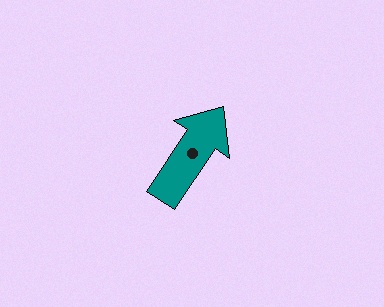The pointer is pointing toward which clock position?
Roughly 1 o'clock.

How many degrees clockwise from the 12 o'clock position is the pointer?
Approximately 34 degrees.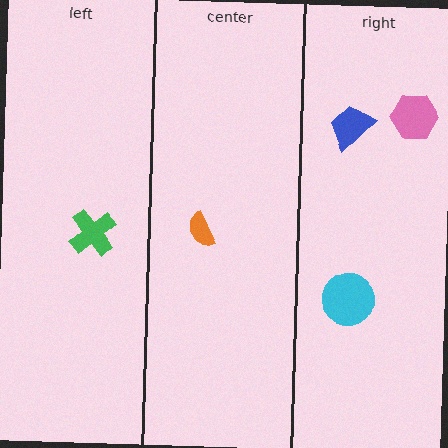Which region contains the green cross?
The left region.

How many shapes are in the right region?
3.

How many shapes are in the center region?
1.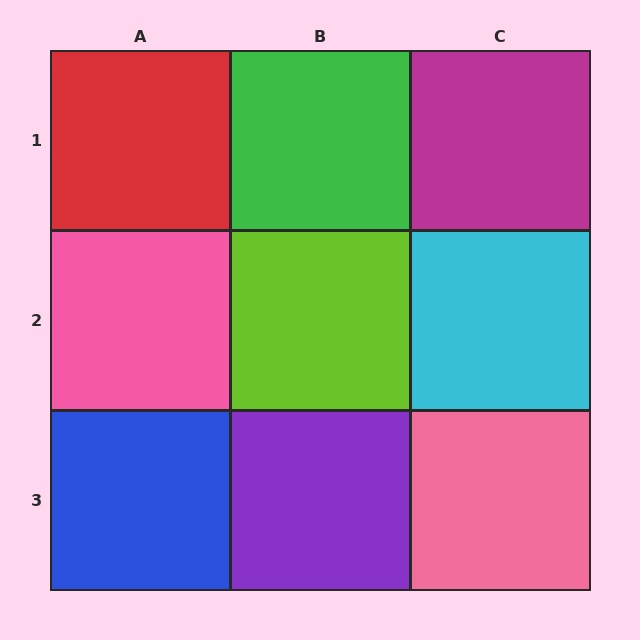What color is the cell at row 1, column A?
Red.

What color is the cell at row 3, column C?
Pink.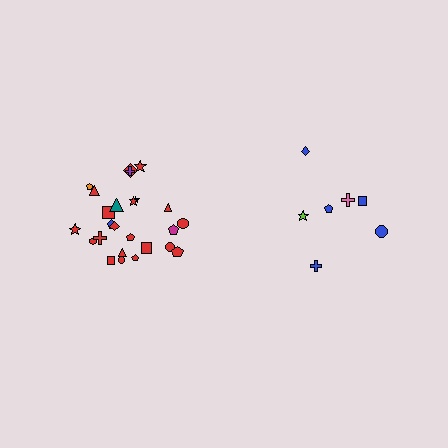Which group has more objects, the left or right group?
The left group.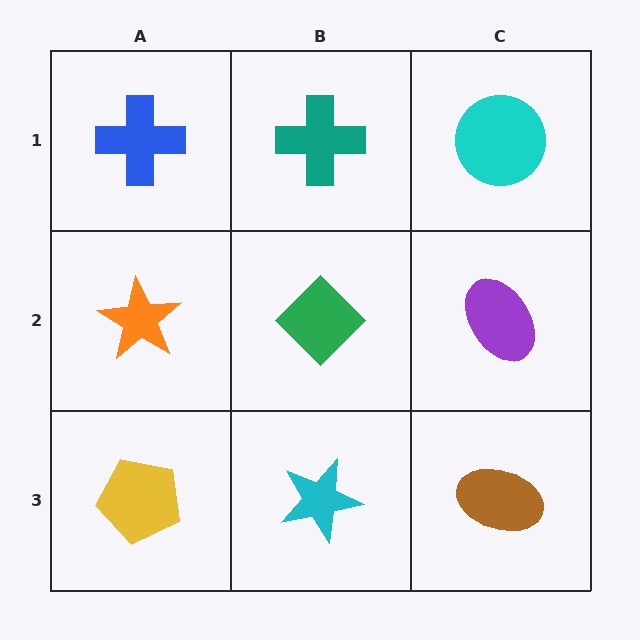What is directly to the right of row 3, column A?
A cyan star.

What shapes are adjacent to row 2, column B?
A teal cross (row 1, column B), a cyan star (row 3, column B), an orange star (row 2, column A), a purple ellipse (row 2, column C).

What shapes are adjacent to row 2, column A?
A blue cross (row 1, column A), a yellow pentagon (row 3, column A), a green diamond (row 2, column B).